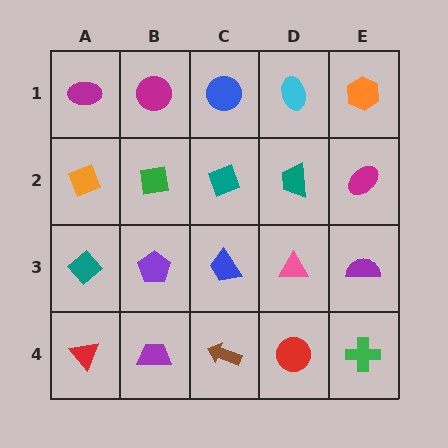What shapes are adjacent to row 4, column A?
A teal diamond (row 3, column A), a purple trapezoid (row 4, column B).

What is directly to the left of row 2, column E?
A teal trapezoid.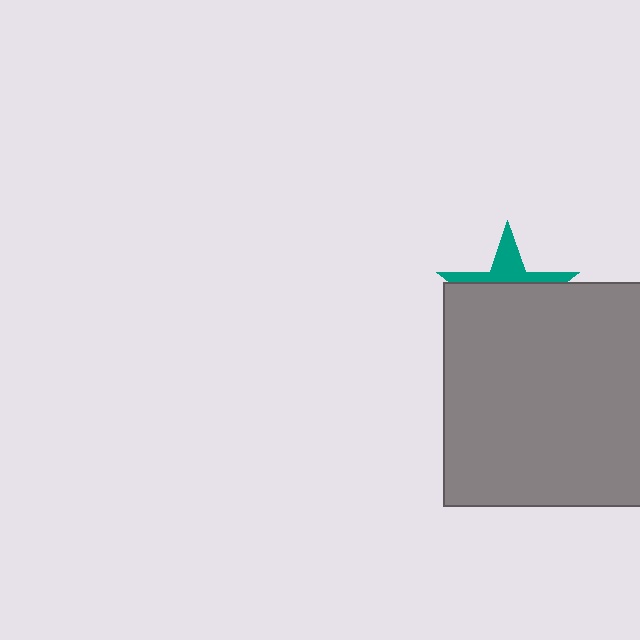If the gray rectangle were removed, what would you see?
You would see the complete teal star.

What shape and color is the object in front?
The object in front is a gray rectangle.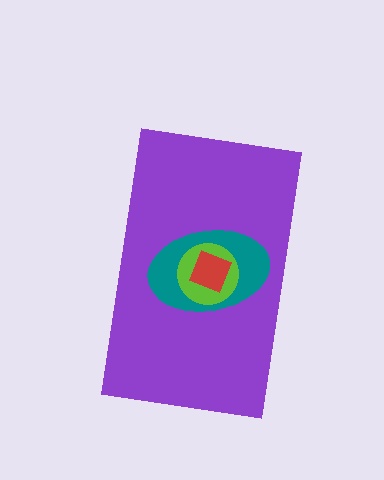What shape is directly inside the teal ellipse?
The lime circle.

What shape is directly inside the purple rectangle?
The teal ellipse.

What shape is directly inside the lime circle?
The red diamond.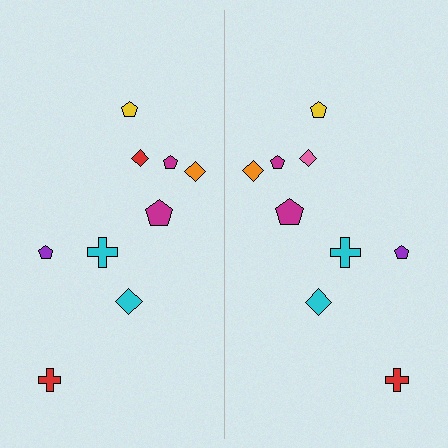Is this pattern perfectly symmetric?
No, the pattern is not perfectly symmetric. The pink diamond on the right side breaks the symmetry — its mirror counterpart is red.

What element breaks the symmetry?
The pink diamond on the right side breaks the symmetry — its mirror counterpart is red.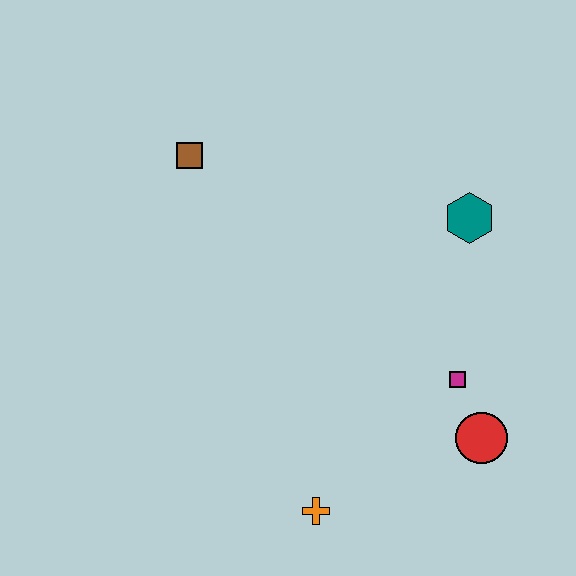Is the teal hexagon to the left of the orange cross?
No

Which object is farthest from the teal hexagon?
The orange cross is farthest from the teal hexagon.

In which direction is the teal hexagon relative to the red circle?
The teal hexagon is above the red circle.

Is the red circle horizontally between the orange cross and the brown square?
No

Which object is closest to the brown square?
The teal hexagon is closest to the brown square.